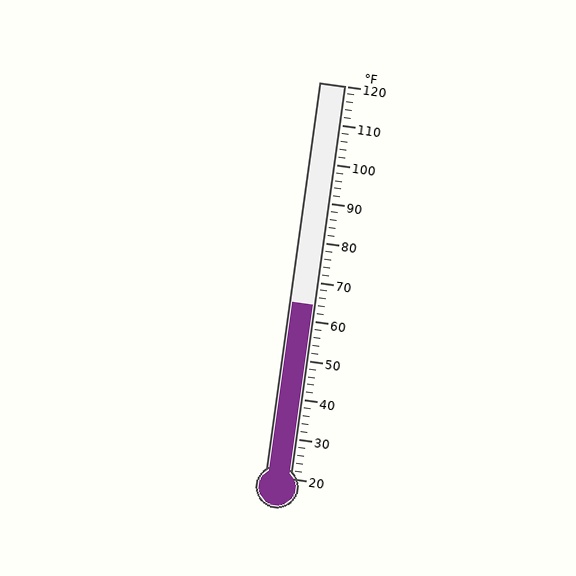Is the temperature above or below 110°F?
The temperature is below 110°F.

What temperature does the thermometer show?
The thermometer shows approximately 64°F.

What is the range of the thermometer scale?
The thermometer scale ranges from 20°F to 120°F.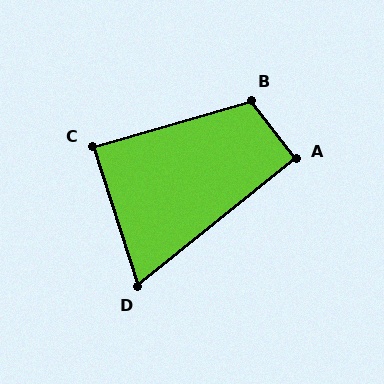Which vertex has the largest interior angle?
B, at approximately 111 degrees.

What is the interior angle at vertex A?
Approximately 91 degrees (approximately right).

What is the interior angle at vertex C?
Approximately 89 degrees (approximately right).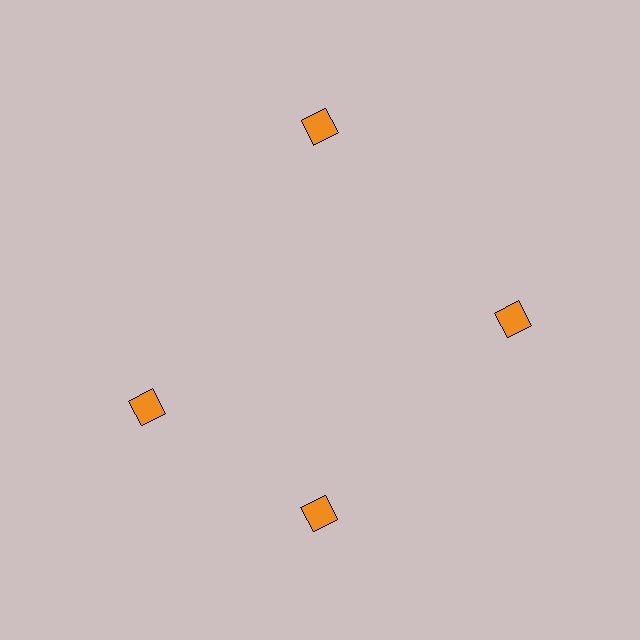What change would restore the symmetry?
The symmetry would be restored by rotating it back into even spacing with its neighbors so that all 4 squares sit at equal angles and equal distance from the center.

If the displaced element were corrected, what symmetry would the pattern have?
It would have 4-fold rotational symmetry — the pattern would map onto itself every 90 degrees.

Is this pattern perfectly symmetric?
No. The 4 orange squares are arranged in a ring, but one element near the 9 o'clock position is rotated out of alignment along the ring, breaking the 4-fold rotational symmetry.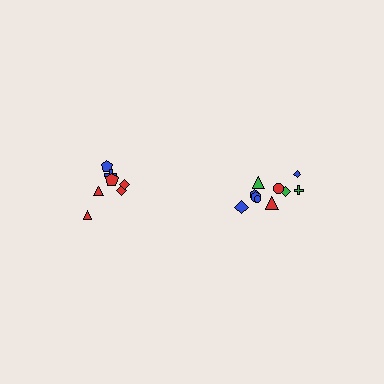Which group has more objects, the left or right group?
The right group.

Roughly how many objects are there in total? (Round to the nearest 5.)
Roughly 15 objects in total.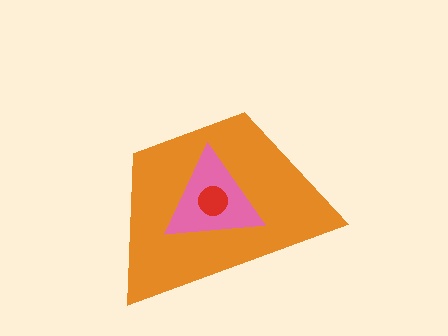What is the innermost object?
The red circle.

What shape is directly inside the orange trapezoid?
The pink triangle.